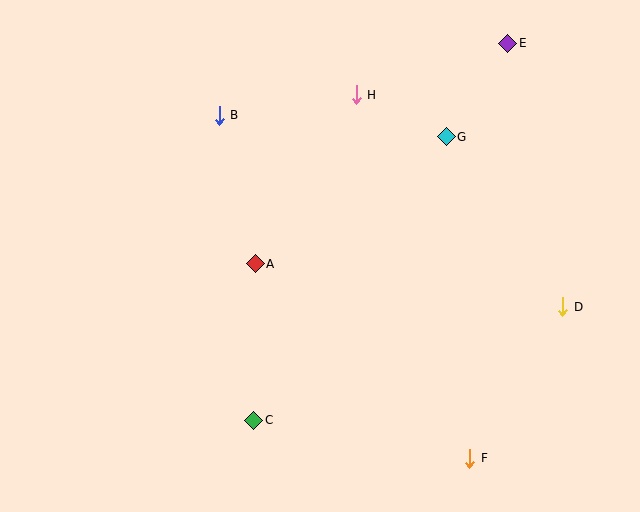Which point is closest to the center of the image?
Point A at (255, 264) is closest to the center.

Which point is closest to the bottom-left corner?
Point C is closest to the bottom-left corner.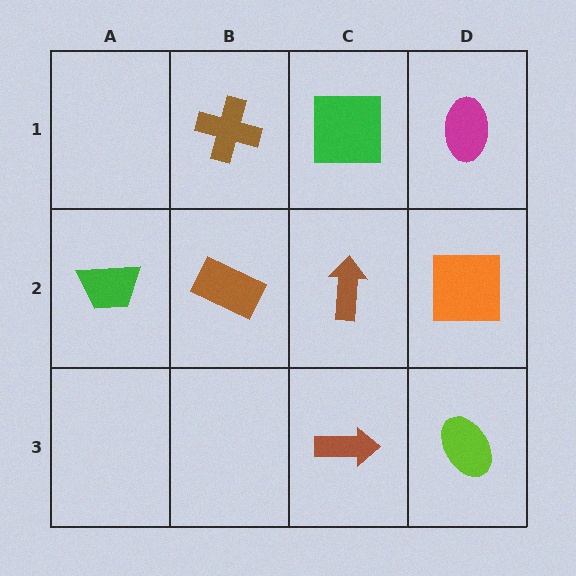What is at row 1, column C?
A green square.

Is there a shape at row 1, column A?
No, that cell is empty.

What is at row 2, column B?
A brown rectangle.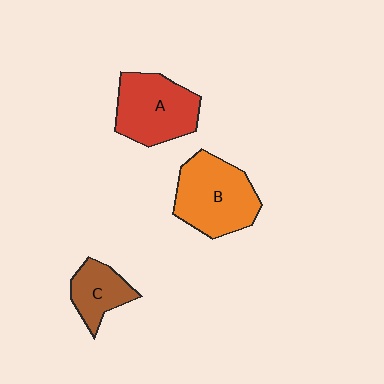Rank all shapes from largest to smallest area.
From largest to smallest: B (orange), A (red), C (brown).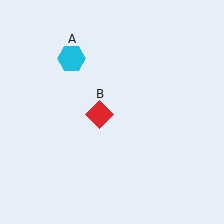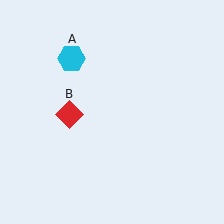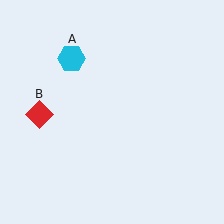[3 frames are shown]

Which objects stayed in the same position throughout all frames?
Cyan hexagon (object A) remained stationary.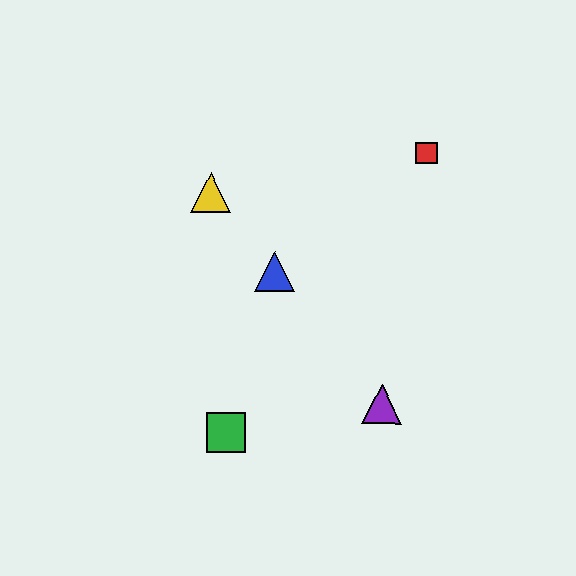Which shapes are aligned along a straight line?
The blue triangle, the yellow triangle, the purple triangle are aligned along a straight line.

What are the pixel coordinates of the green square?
The green square is at (226, 433).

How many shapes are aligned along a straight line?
3 shapes (the blue triangle, the yellow triangle, the purple triangle) are aligned along a straight line.